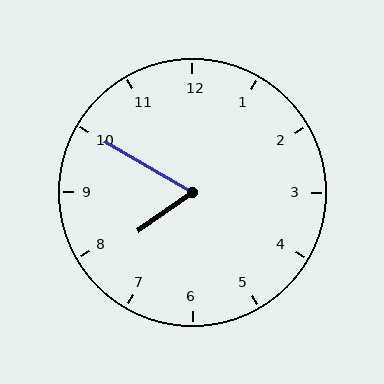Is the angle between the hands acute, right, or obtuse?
It is acute.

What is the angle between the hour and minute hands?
Approximately 65 degrees.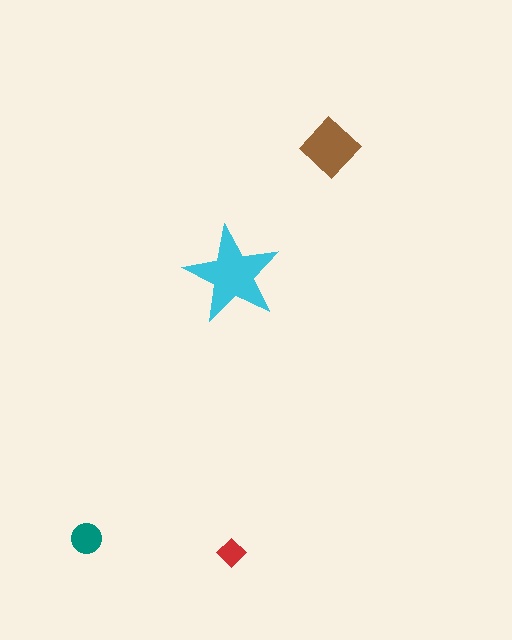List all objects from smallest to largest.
The red diamond, the teal circle, the brown diamond, the cyan star.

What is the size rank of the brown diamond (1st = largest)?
2nd.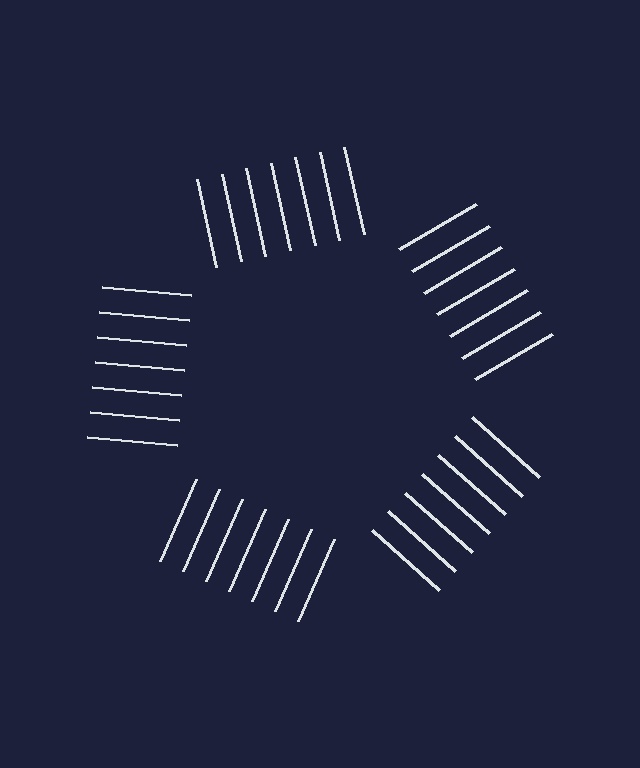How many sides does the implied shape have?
5 sides — the line-ends trace a pentagon.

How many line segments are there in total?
35 — 7 along each of the 5 edges.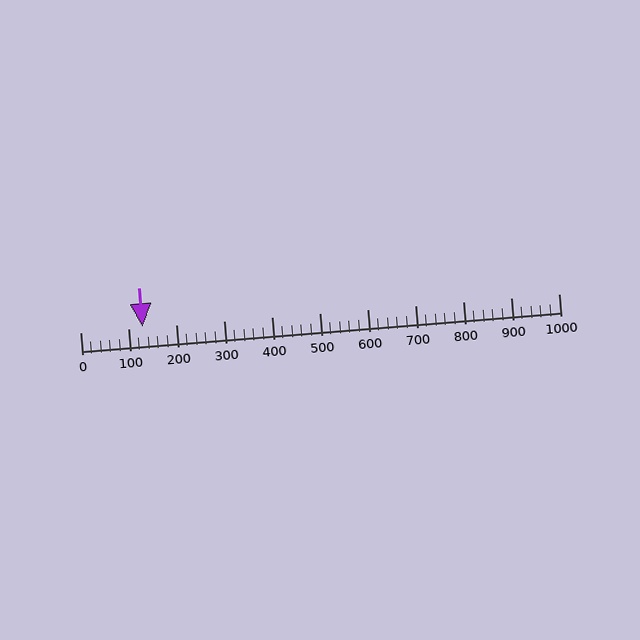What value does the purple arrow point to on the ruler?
The purple arrow points to approximately 130.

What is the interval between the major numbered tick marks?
The major tick marks are spaced 100 units apart.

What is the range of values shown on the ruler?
The ruler shows values from 0 to 1000.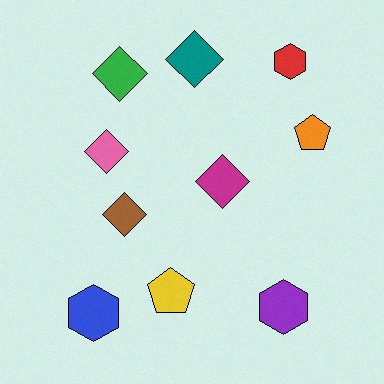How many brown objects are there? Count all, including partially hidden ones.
There is 1 brown object.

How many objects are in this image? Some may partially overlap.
There are 10 objects.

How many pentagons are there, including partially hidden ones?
There are 2 pentagons.